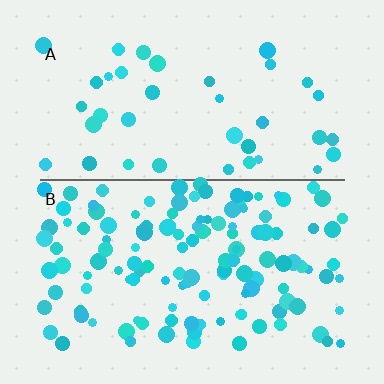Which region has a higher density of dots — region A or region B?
B (the bottom).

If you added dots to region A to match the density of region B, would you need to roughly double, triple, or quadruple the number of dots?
Approximately triple.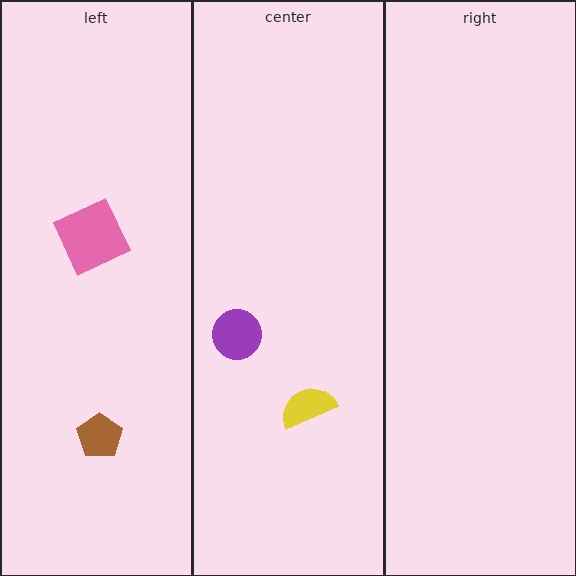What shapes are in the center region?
The yellow semicircle, the purple circle.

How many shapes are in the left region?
2.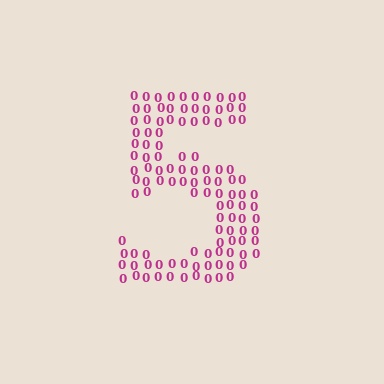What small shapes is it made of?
It is made of small digit 0's.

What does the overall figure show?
The overall figure shows the digit 5.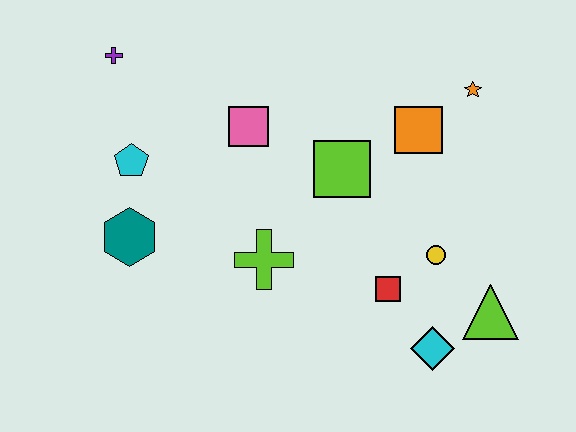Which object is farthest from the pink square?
The lime triangle is farthest from the pink square.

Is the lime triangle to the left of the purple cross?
No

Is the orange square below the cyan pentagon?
No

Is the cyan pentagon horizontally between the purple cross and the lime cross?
Yes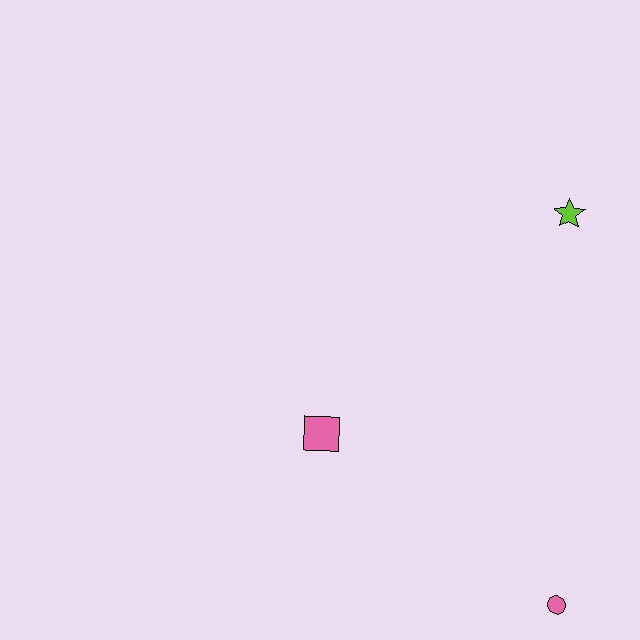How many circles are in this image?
There is 1 circle.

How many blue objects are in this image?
There are no blue objects.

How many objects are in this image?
There are 3 objects.